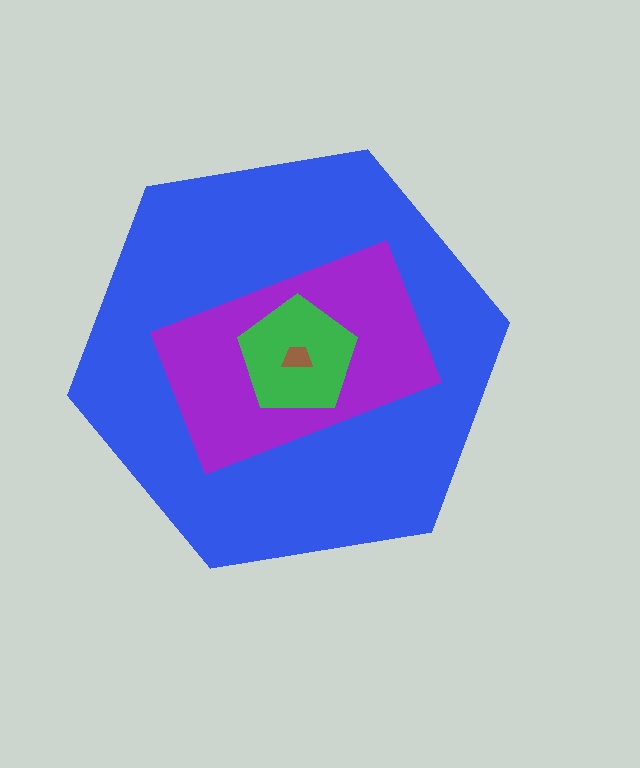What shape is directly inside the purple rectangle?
The green pentagon.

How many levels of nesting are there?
4.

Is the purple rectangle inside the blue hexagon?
Yes.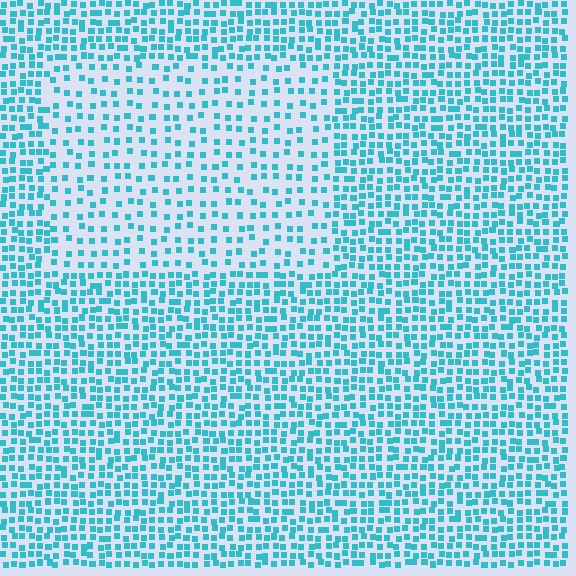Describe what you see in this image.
The image contains small cyan elements arranged at two different densities. A rectangle-shaped region is visible where the elements are less densely packed than the surrounding area.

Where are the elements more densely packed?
The elements are more densely packed outside the rectangle boundary.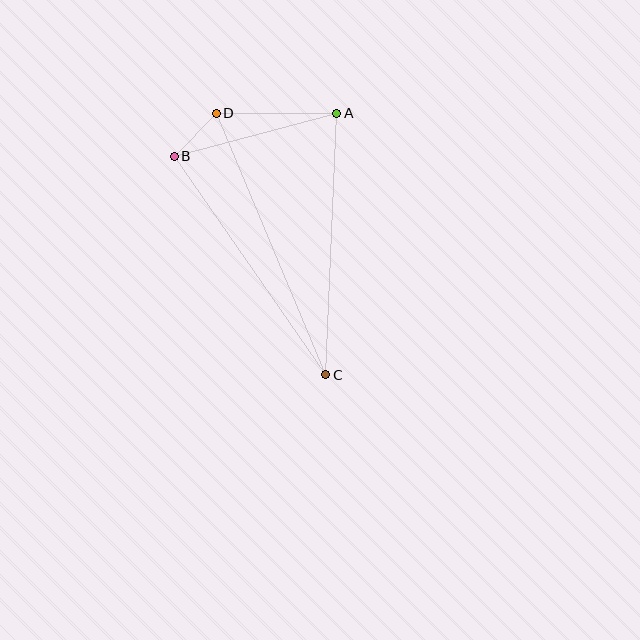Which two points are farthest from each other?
Points C and D are farthest from each other.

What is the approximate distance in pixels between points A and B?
The distance between A and B is approximately 168 pixels.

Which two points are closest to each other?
Points B and D are closest to each other.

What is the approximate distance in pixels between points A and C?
The distance between A and C is approximately 262 pixels.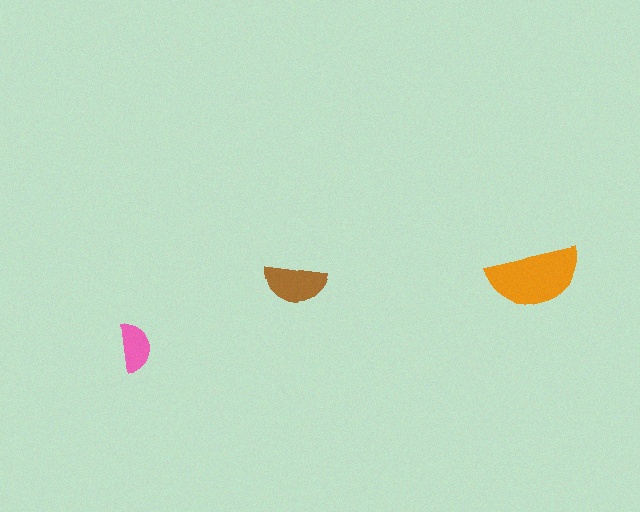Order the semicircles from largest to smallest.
the orange one, the brown one, the pink one.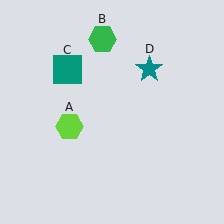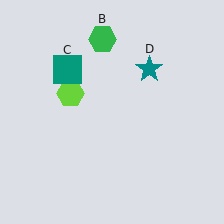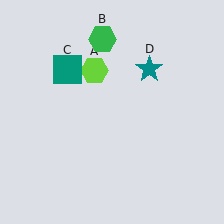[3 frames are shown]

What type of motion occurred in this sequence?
The lime hexagon (object A) rotated clockwise around the center of the scene.